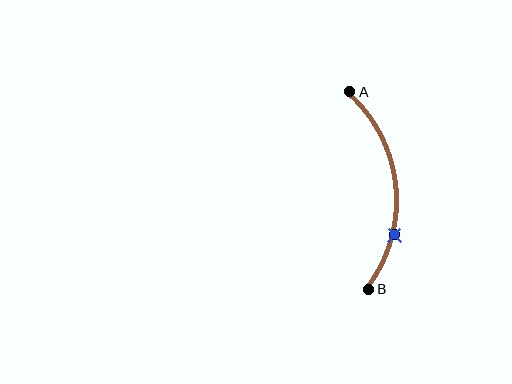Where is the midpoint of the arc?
The arc midpoint is the point on the curve farthest from the straight line joining A and B. It sits to the right of that line.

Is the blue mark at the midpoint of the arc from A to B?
No. The blue mark lies on the arc but is closer to endpoint B. The arc midpoint would be at the point on the curve equidistant along the arc from both A and B.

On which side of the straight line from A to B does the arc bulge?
The arc bulges to the right of the straight line connecting A and B.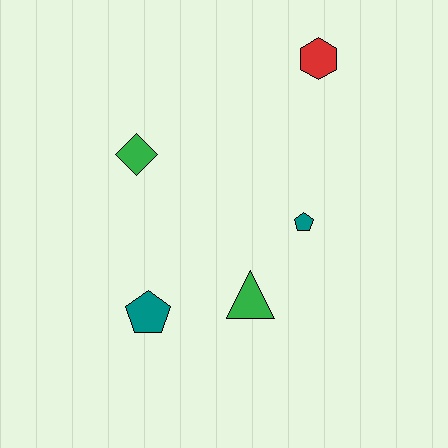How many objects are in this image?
There are 5 objects.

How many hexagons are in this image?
There is 1 hexagon.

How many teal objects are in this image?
There are 2 teal objects.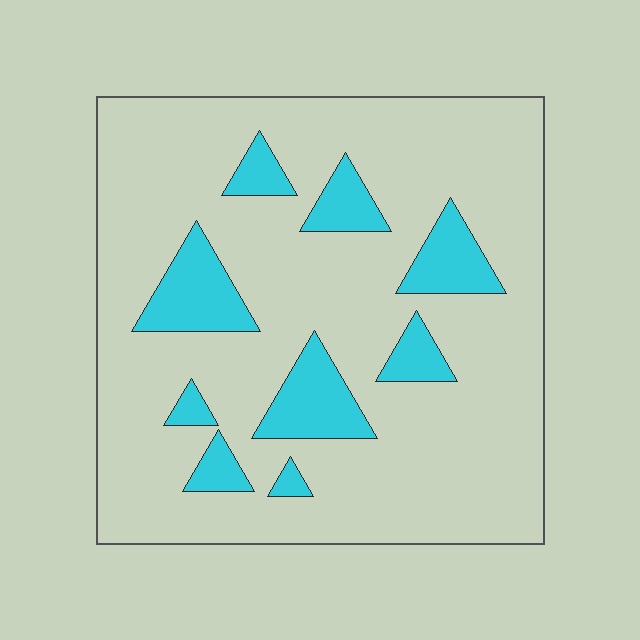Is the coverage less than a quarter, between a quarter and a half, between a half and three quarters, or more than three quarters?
Less than a quarter.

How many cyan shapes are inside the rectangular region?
9.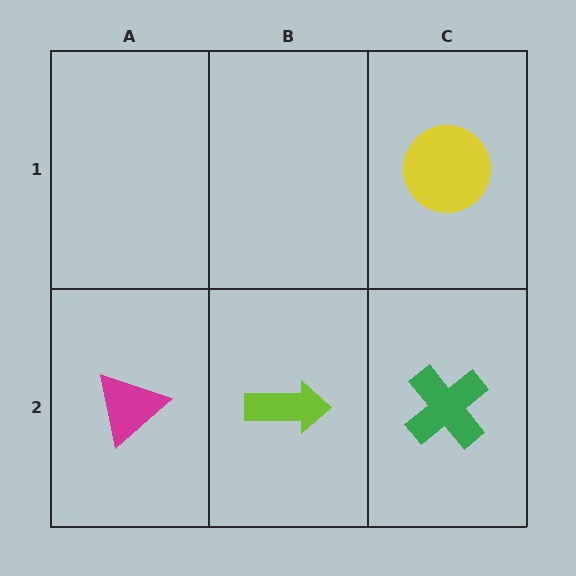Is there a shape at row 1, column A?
No, that cell is empty.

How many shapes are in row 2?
3 shapes.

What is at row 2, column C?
A green cross.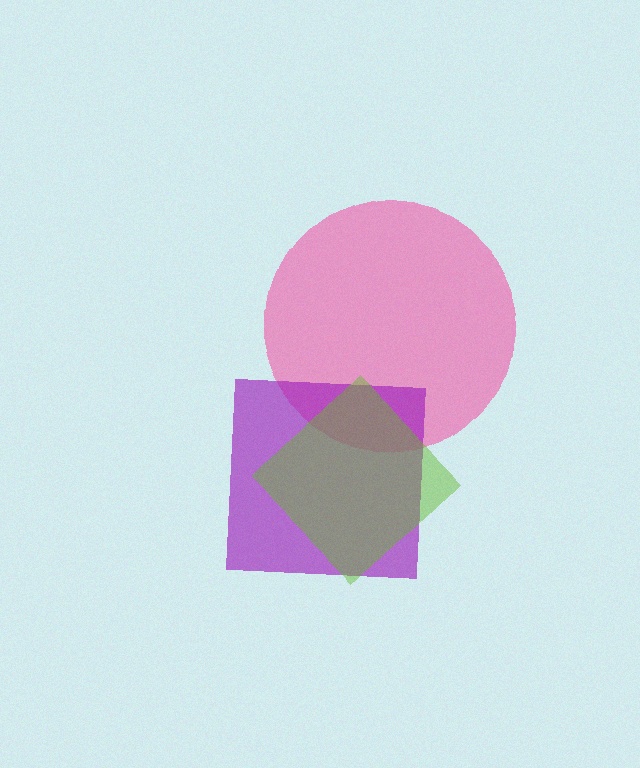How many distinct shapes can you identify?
There are 3 distinct shapes: a pink circle, a purple square, a lime diamond.